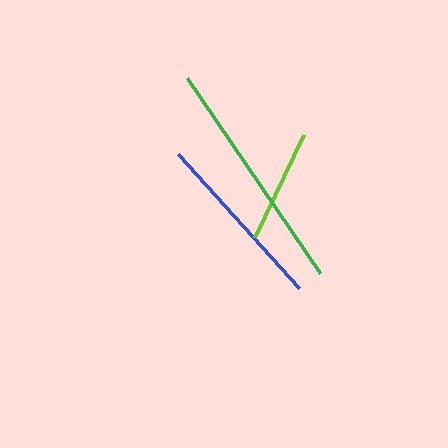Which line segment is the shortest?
The lime line is the shortest at approximately 114 pixels.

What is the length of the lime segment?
The lime segment is approximately 114 pixels long.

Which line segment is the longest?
The green line is the longest at approximately 236 pixels.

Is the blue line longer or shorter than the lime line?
The blue line is longer than the lime line.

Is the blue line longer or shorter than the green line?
The green line is longer than the blue line.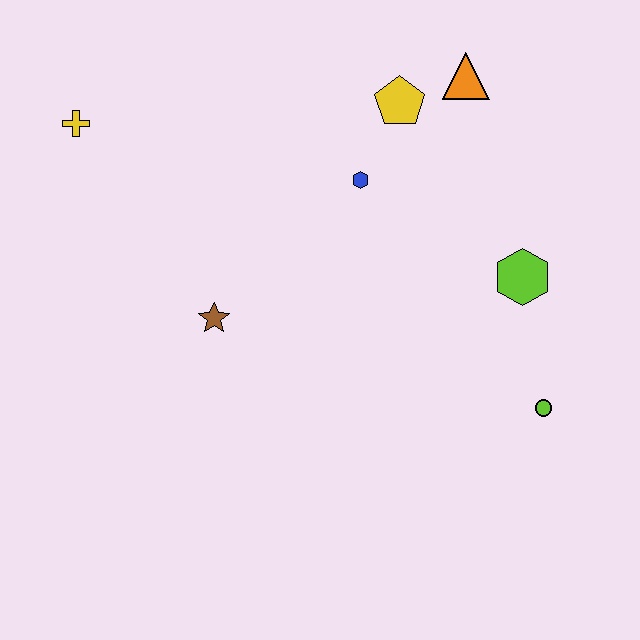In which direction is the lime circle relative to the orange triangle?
The lime circle is below the orange triangle.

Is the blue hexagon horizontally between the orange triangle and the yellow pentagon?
No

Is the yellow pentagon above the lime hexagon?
Yes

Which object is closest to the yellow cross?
The brown star is closest to the yellow cross.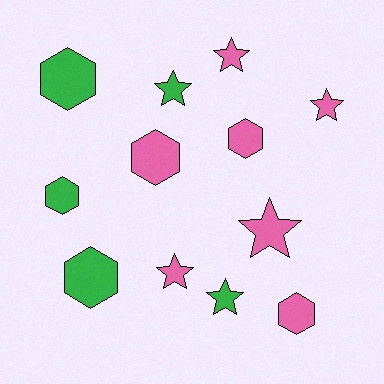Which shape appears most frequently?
Star, with 6 objects.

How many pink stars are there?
There are 4 pink stars.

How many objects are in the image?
There are 12 objects.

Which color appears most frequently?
Pink, with 7 objects.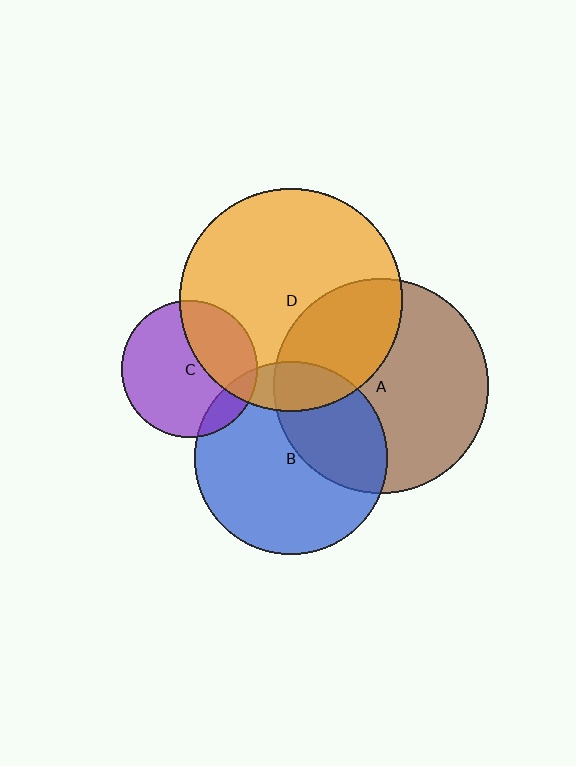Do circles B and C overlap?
Yes.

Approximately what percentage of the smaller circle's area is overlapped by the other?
Approximately 15%.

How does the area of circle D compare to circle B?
Approximately 1.3 times.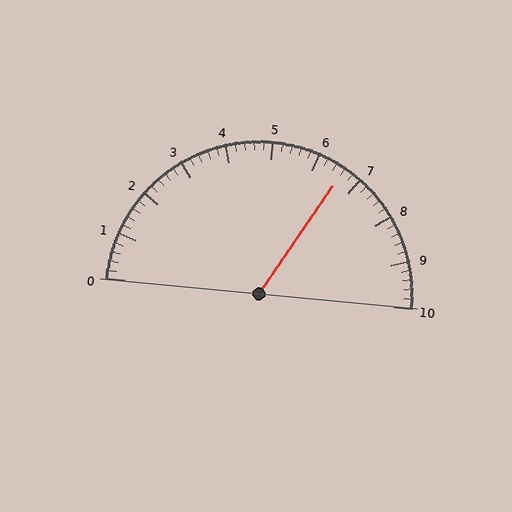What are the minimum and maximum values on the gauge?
The gauge ranges from 0 to 10.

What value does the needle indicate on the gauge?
The needle indicates approximately 6.6.